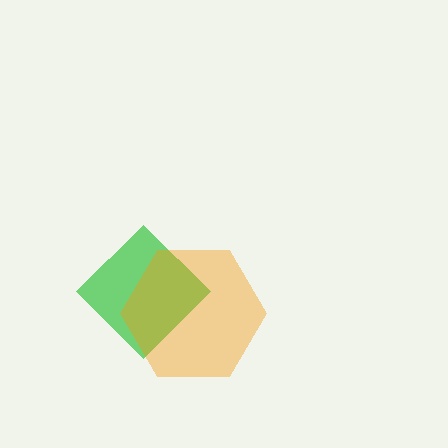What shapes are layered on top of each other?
The layered shapes are: a green diamond, an orange hexagon.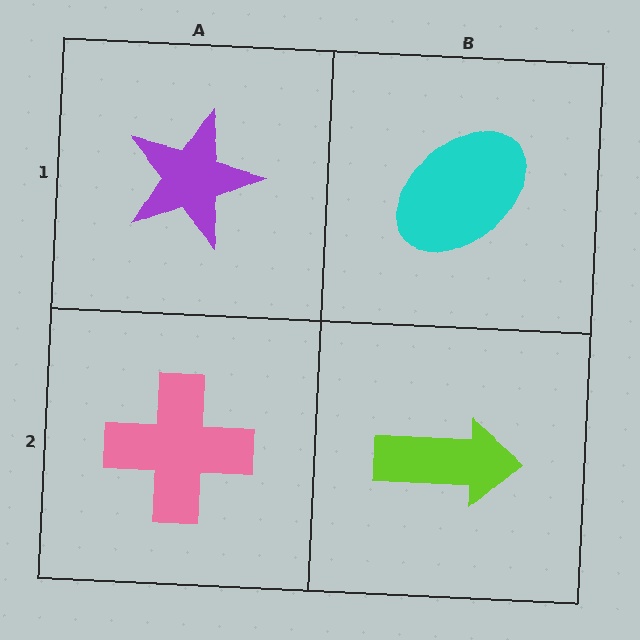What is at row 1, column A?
A purple star.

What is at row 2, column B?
A lime arrow.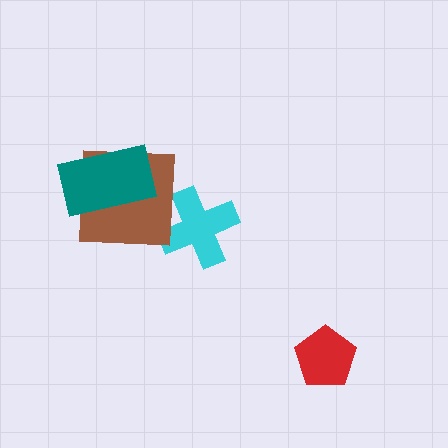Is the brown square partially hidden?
Yes, it is partially covered by another shape.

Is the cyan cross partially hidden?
No, no other shape covers it.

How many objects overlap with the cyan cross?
0 objects overlap with the cyan cross.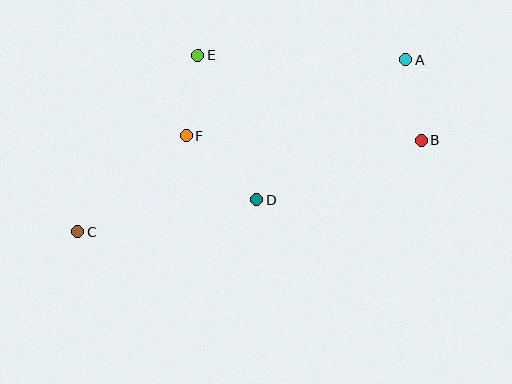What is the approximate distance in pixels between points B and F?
The distance between B and F is approximately 235 pixels.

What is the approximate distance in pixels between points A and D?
The distance between A and D is approximately 205 pixels.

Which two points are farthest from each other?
Points A and C are farthest from each other.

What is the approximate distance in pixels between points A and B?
The distance between A and B is approximately 82 pixels.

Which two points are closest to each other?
Points E and F are closest to each other.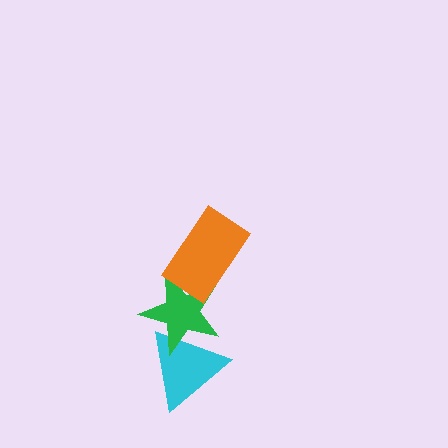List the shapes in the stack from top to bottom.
From top to bottom: the orange rectangle, the green star, the cyan triangle.